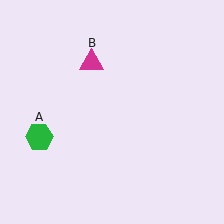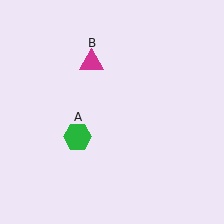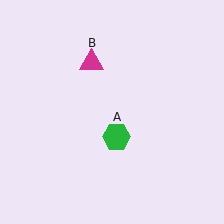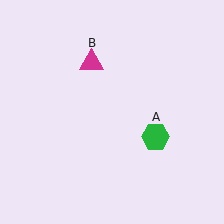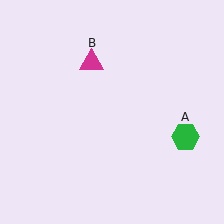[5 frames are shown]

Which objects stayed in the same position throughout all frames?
Magenta triangle (object B) remained stationary.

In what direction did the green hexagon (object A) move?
The green hexagon (object A) moved right.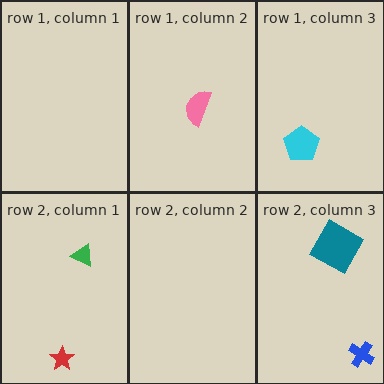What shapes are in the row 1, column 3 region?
The cyan pentagon.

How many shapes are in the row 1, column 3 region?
1.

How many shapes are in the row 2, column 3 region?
2.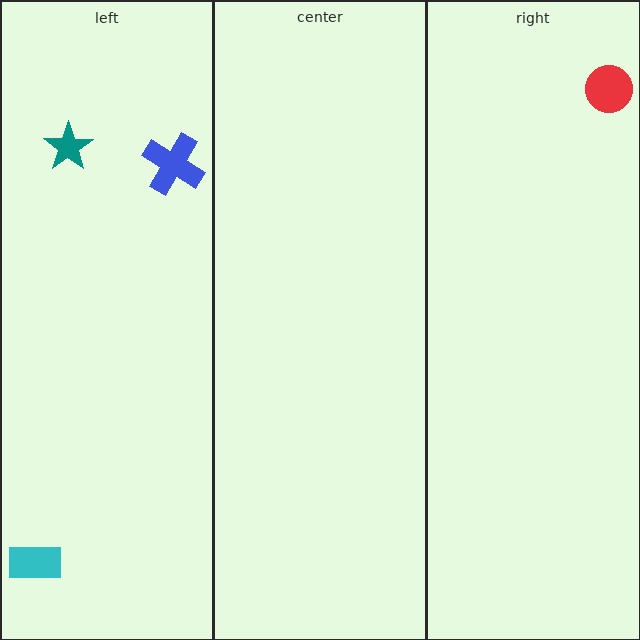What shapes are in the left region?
The blue cross, the cyan rectangle, the teal star.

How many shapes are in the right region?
1.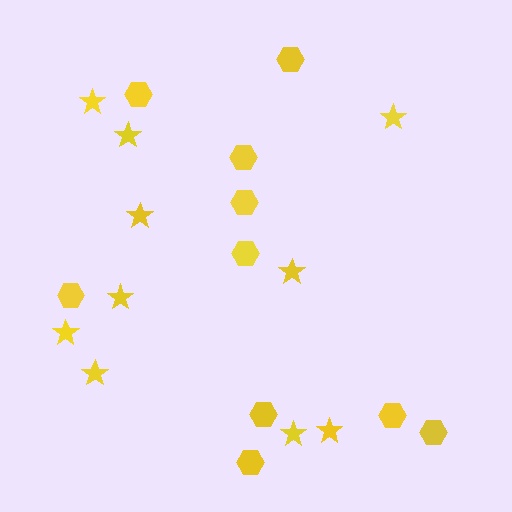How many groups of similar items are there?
There are 2 groups: one group of stars (10) and one group of hexagons (10).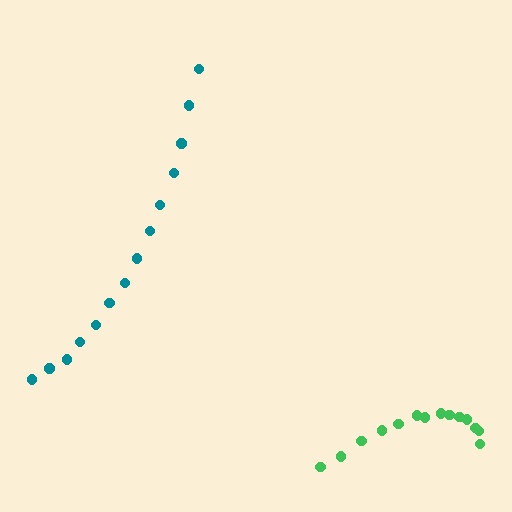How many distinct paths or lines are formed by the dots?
There are 2 distinct paths.